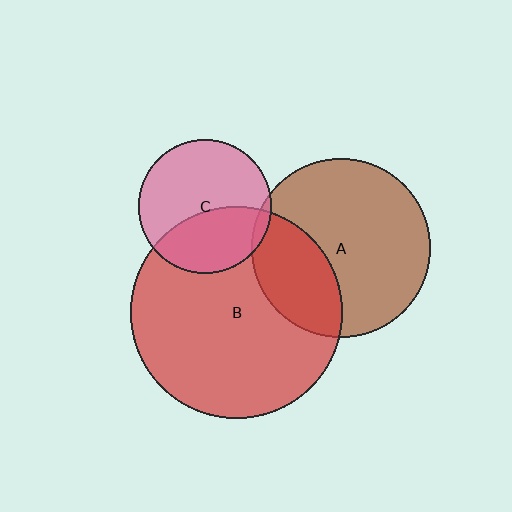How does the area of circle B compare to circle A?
Approximately 1.4 times.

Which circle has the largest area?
Circle B (red).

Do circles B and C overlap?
Yes.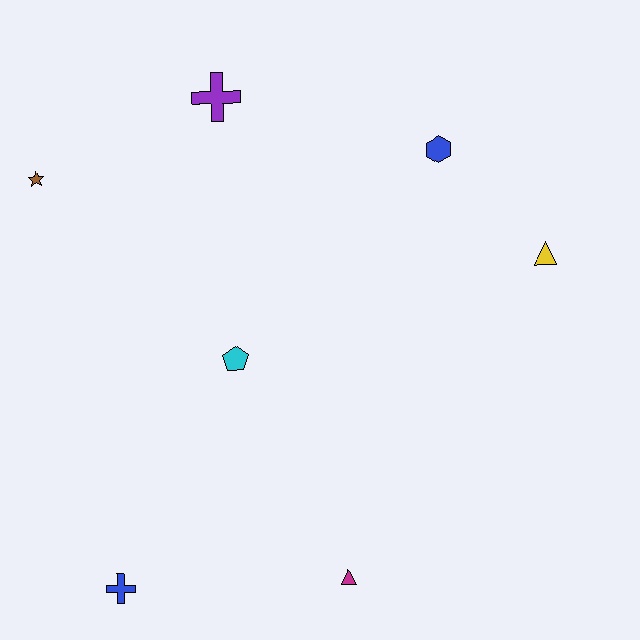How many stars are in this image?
There is 1 star.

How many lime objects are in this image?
There are no lime objects.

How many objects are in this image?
There are 7 objects.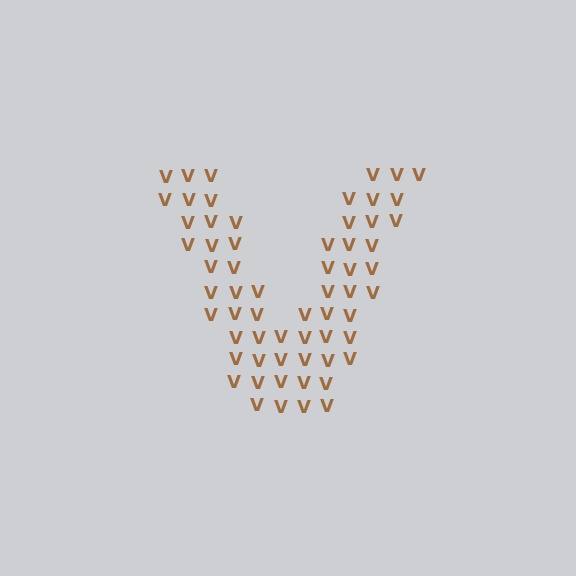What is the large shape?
The large shape is the letter V.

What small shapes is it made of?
It is made of small letter V's.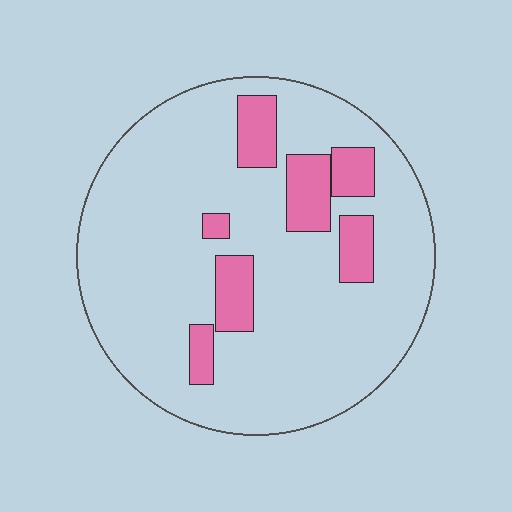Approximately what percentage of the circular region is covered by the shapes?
Approximately 15%.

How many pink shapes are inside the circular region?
7.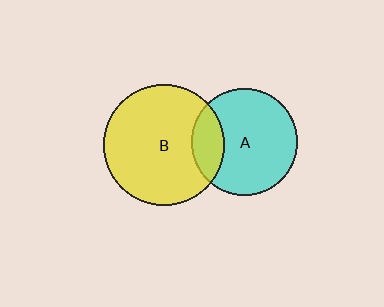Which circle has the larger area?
Circle B (yellow).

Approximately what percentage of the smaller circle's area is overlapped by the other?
Approximately 20%.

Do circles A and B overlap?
Yes.